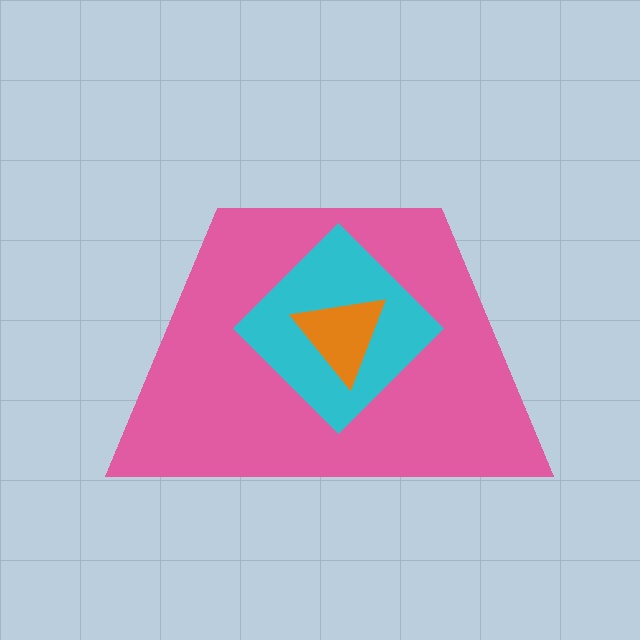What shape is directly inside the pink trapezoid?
The cyan diamond.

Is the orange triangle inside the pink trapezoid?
Yes.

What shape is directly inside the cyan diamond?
The orange triangle.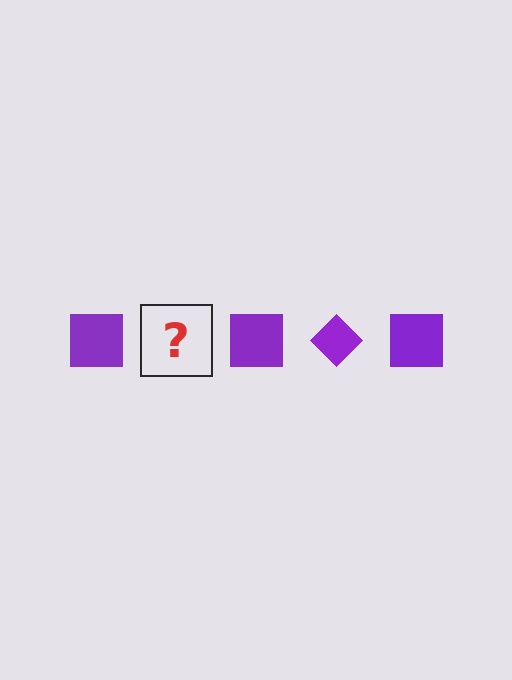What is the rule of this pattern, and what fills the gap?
The rule is that the pattern cycles through square, diamond shapes in purple. The gap should be filled with a purple diamond.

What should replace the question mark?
The question mark should be replaced with a purple diamond.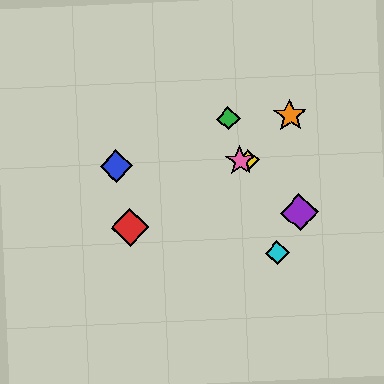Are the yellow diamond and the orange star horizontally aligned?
No, the yellow diamond is at y≈160 and the orange star is at y≈115.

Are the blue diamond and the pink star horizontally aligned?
Yes, both are at y≈166.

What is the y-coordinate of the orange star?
The orange star is at y≈115.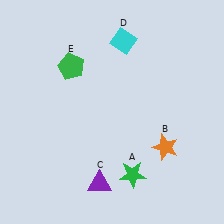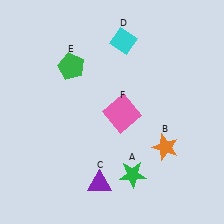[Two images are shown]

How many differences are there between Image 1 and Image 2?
There is 1 difference between the two images.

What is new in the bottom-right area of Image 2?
A pink square (F) was added in the bottom-right area of Image 2.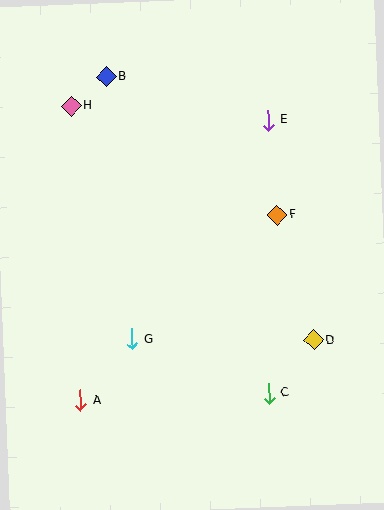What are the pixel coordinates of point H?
Point H is at (71, 106).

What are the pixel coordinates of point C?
Point C is at (269, 394).